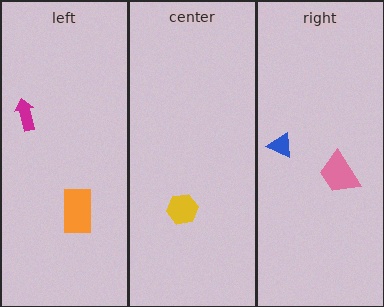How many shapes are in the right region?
2.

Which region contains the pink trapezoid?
The right region.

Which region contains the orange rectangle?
The left region.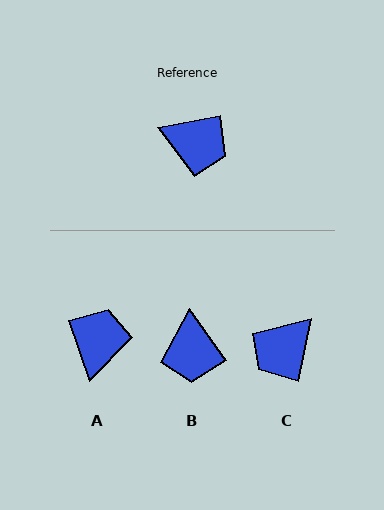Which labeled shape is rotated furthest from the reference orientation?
C, about 113 degrees away.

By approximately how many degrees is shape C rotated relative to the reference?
Approximately 113 degrees clockwise.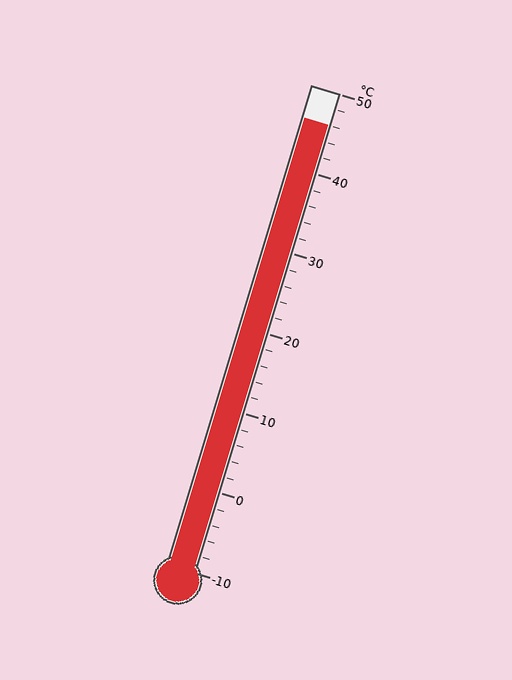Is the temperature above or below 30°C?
The temperature is above 30°C.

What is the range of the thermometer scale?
The thermometer scale ranges from -10°C to 50°C.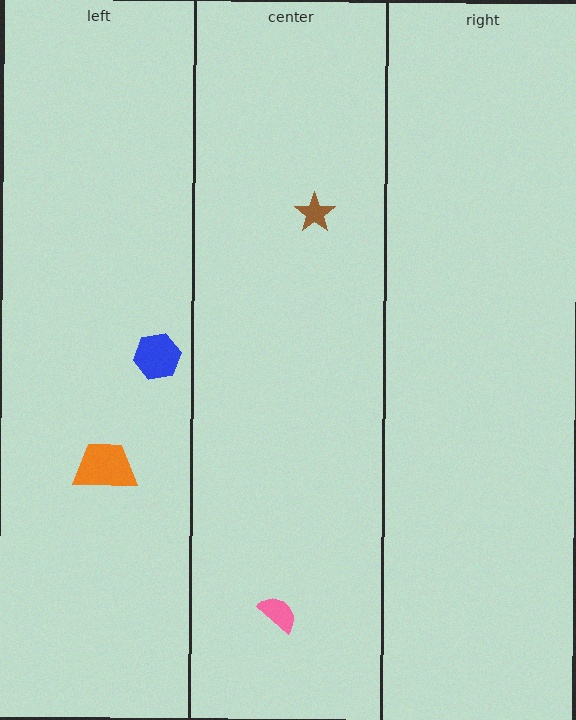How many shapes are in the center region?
2.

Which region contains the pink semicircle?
The center region.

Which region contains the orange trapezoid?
The left region.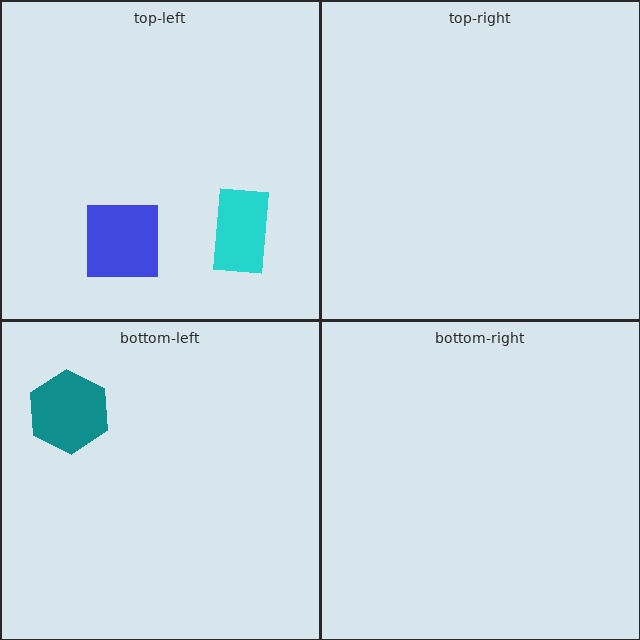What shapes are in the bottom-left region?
The teal hexagon.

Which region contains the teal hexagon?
The bottom-left region.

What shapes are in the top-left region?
The cyan rectangle, the blue square.